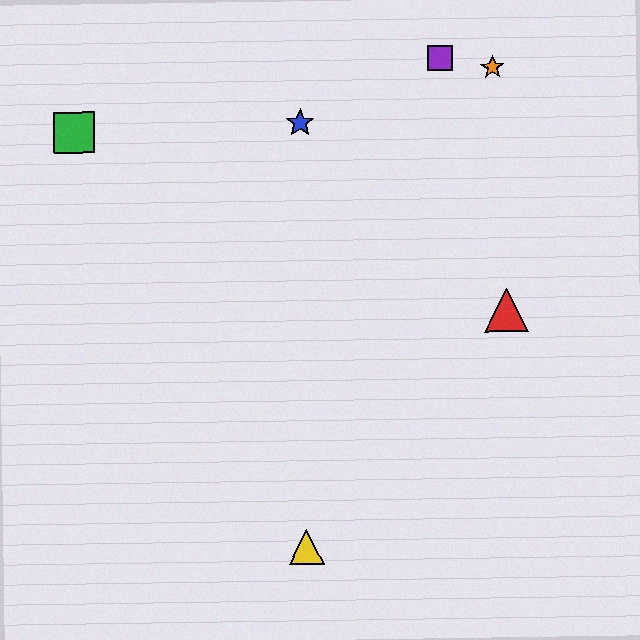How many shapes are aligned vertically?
2 shapes (the blue star, the yellow triangle) are aligned vertically.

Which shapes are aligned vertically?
The blue star, the yellow triangle are aligned vertically.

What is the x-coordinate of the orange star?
The orange star is at x≈492.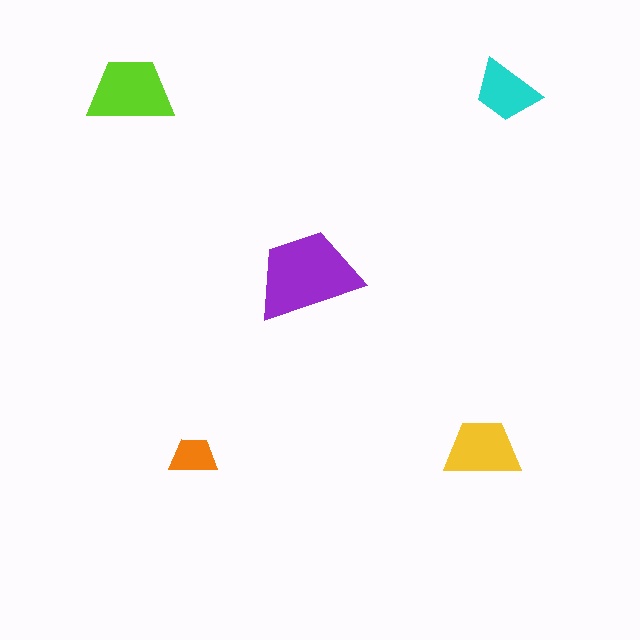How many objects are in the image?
There are 5 objects in the image.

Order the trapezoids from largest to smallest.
the purple one, the lime one, the yellow one, the cyan one, the orange one.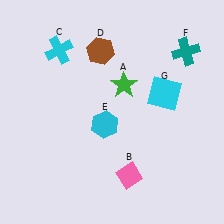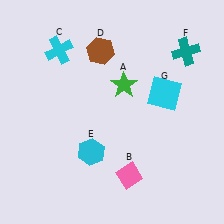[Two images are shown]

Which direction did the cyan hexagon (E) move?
The cyan hexagon (E) moved down.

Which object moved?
The cyan hexagon (E) moved down.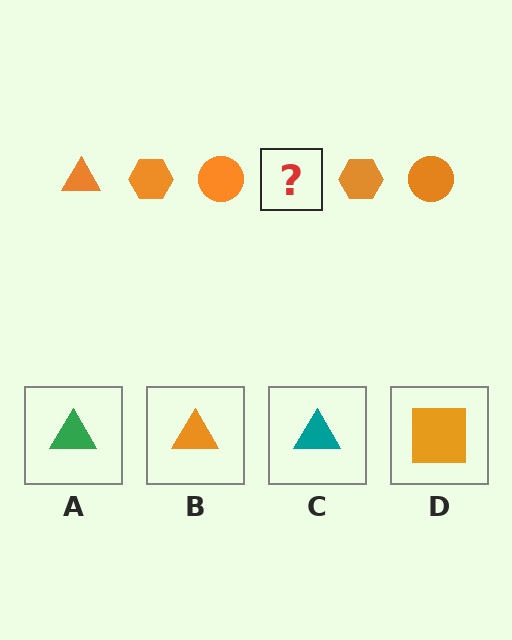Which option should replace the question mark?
Option B.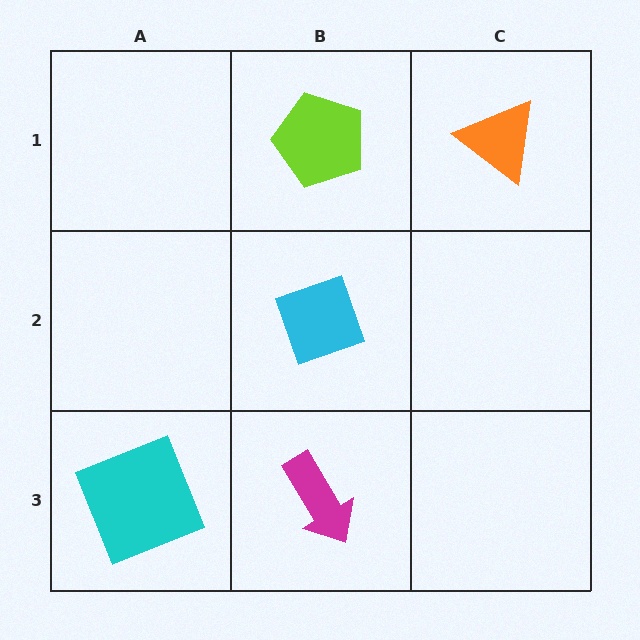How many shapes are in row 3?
2 shapes.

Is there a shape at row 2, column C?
No, that cell is empty.